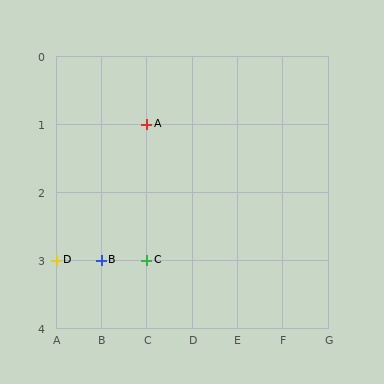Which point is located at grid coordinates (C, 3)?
Point C is at (C, 3).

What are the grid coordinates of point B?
Point B is at grid coordinates (B, 3).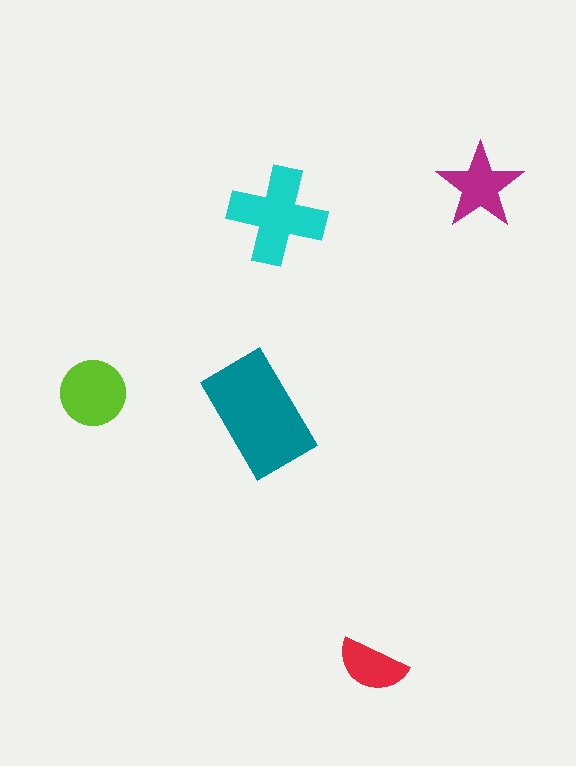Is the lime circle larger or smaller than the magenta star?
Larger.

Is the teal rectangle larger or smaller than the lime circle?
Larger.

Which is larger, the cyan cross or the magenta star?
The cyan cross.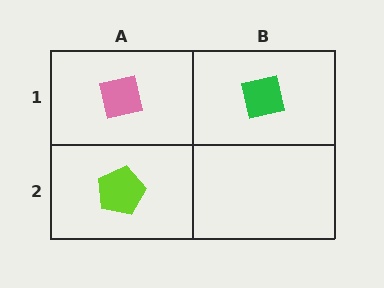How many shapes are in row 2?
1 shape.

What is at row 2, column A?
A lime pentagon.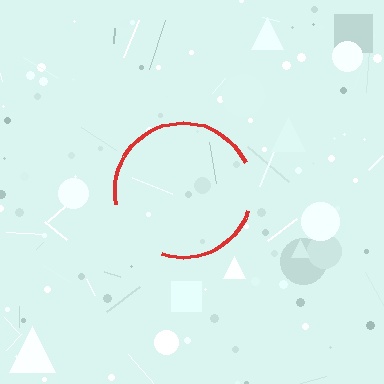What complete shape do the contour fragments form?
The contour fragments form a circle.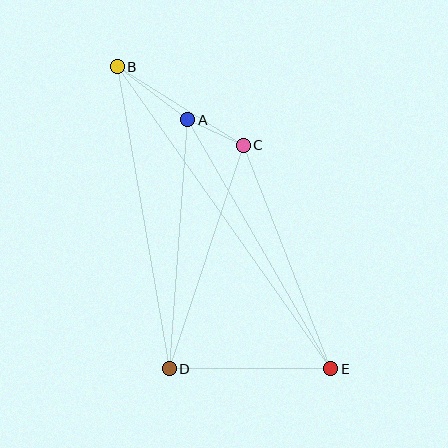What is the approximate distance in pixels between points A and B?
The distance between A and B is approximately 88 pixels.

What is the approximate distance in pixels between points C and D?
The distance between C and D is approximately 235 pixels.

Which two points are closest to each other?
Points A and C are closest to each other.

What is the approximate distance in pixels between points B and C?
The distance between B and C is approximately 149 pixels.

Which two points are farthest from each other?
Points B and E are farthest from each other.